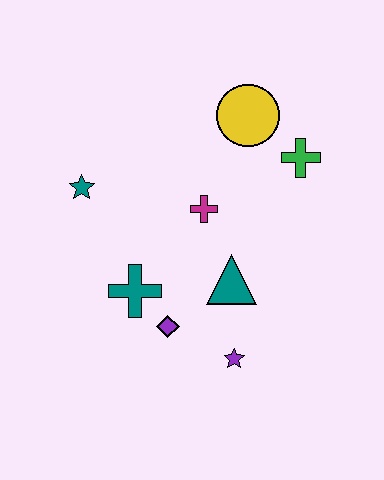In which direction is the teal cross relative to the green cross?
The teal cross is to the left of the green cross.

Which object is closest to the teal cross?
The purple diamond is closest to the teal cross.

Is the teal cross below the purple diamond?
No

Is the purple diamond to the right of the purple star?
No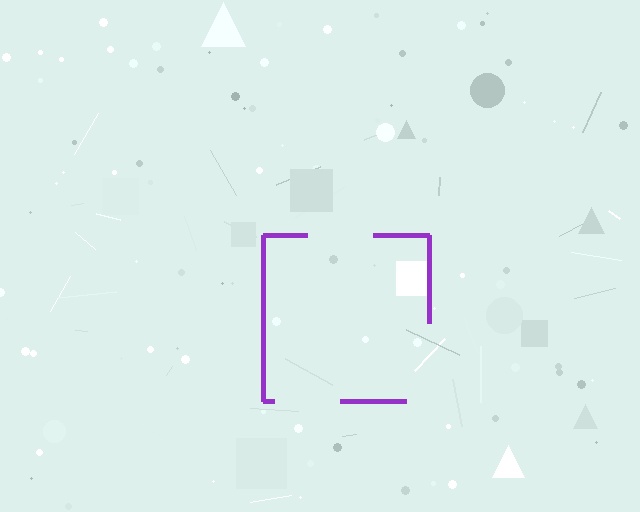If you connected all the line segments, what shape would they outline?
They would outline a square.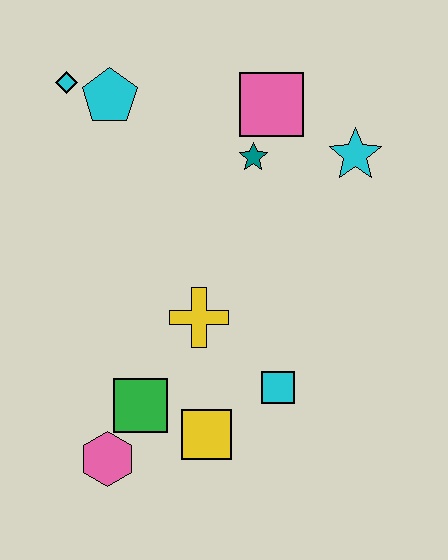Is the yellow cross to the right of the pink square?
No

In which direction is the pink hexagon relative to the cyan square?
The pink hexagon is to the left of the cyan square.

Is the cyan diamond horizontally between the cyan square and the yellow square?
No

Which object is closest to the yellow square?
The green square is closest to the yellow square.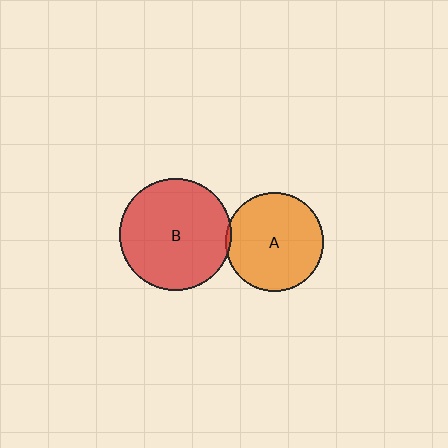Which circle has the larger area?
Circle B (red).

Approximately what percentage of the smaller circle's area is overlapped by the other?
Approximately 5%.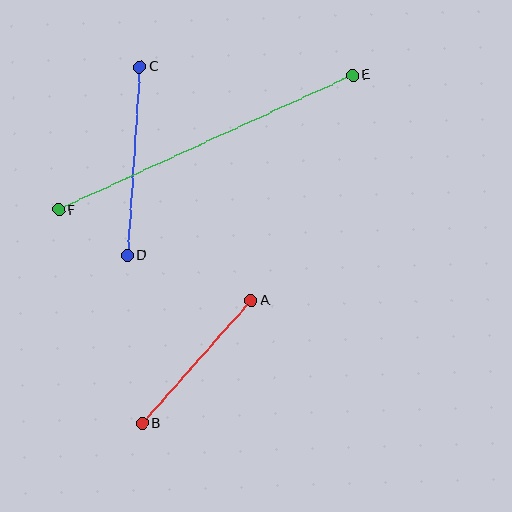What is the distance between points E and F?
The distance is approximately 323 pixels.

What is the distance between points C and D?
The distance is approximately 189 pixels.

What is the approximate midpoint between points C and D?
The midpoint is at approximately (133, 161) pixels.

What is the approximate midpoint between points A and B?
The midpoint is at approximately (197, 362) pixels.